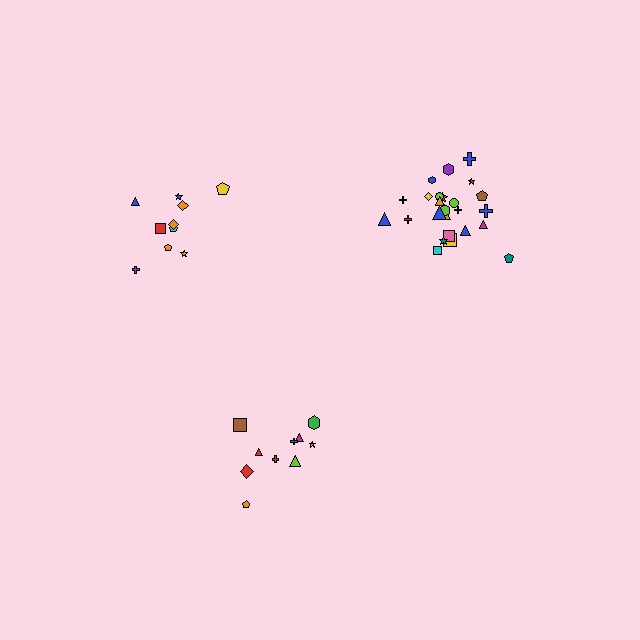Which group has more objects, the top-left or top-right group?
The top-right group.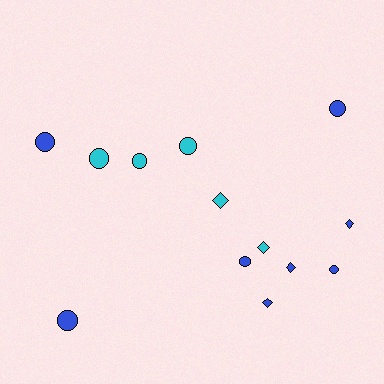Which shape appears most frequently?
Circle, with 8 objects.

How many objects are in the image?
There are 13 objects.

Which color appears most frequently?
Blue, with 8 objects.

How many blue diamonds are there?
There are 3 blue diamonds.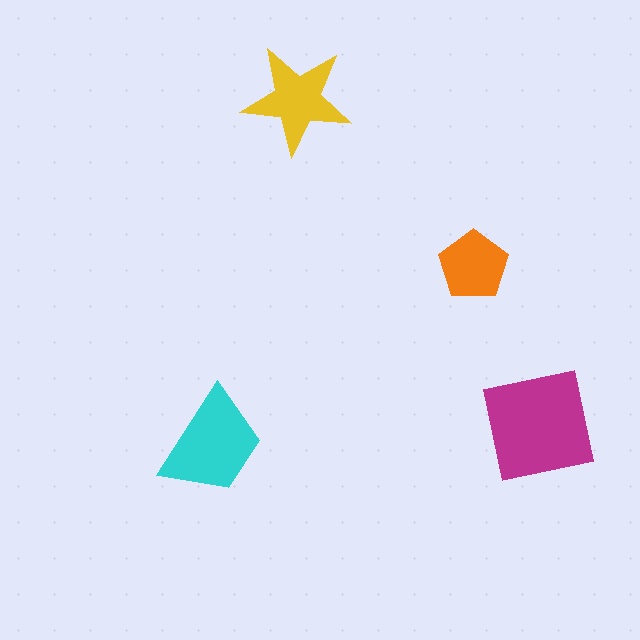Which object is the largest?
The magenta square.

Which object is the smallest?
The orange pentagon.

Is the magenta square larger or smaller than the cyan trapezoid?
Larger.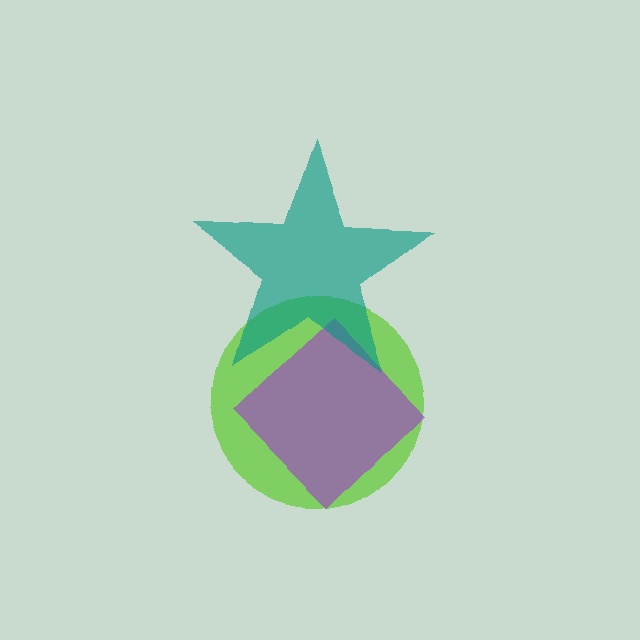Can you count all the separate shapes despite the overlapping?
Yes, there are 3 separate shapes.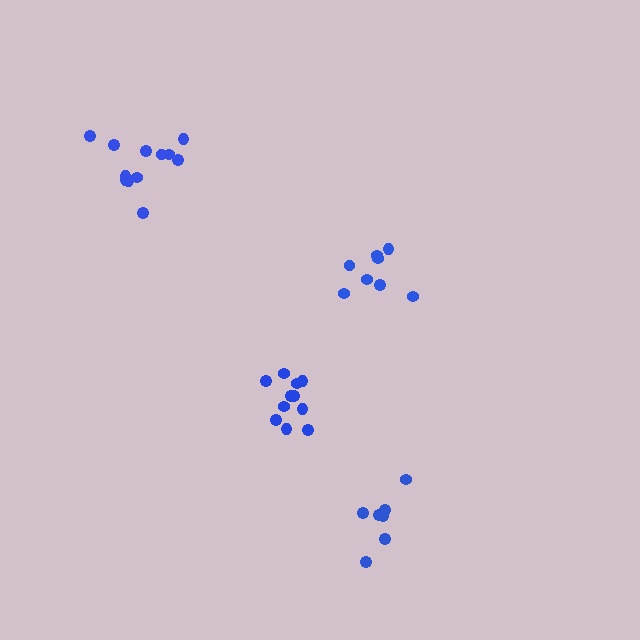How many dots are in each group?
Group 1: 8 dots, Group 2: 11 dots, Group 3: 12 dots, Group 4: 7 dots (38 total).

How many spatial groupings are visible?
There are 4 spatial groupings.